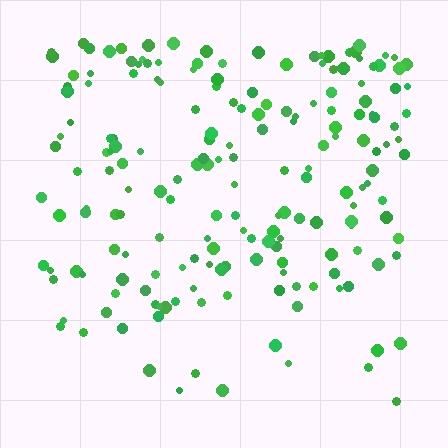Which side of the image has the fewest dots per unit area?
The bottom.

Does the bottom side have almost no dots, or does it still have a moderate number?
Still a moderate number, just noticeably fewer than the top.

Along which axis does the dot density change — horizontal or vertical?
Vertical.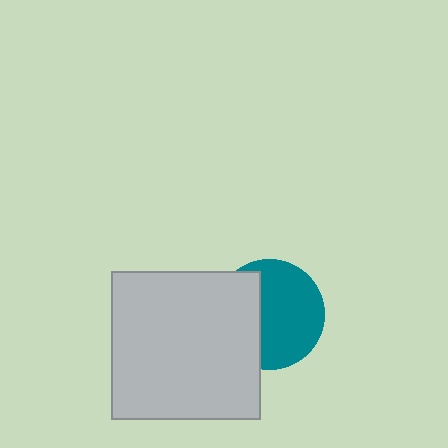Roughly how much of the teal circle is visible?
About half of it is visible (roughly 61%).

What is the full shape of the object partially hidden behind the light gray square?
The partially hidden object is a teal circle.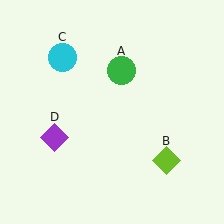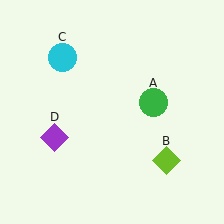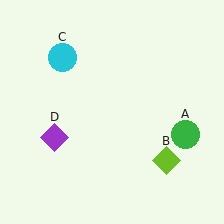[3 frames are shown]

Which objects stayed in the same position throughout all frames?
Lime diamond (object B) and cyan circle (object C) and purple diamond (object D) remained stationary.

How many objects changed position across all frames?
1 object changed position: green circle (object A).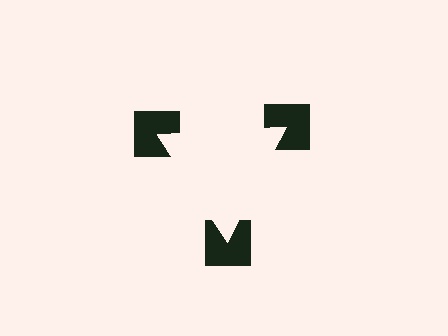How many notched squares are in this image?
There are 3 — one at each vertex of the illusory triangle.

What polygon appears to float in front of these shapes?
An illusory triangle — its edges are inferred from the aligned wedge cuts in the notched squares, not physically drawn.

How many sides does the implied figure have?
3 sides.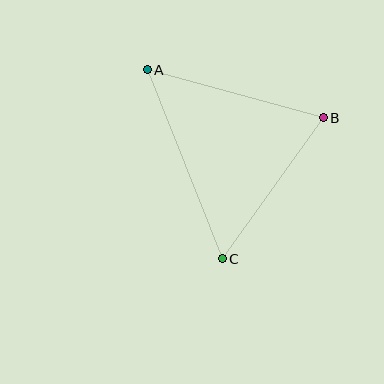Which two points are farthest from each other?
Points A and C are farthest from each other.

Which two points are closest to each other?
Points B and C are closest to each other.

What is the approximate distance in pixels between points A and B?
The distance between A and B is approximately 182 pixels.